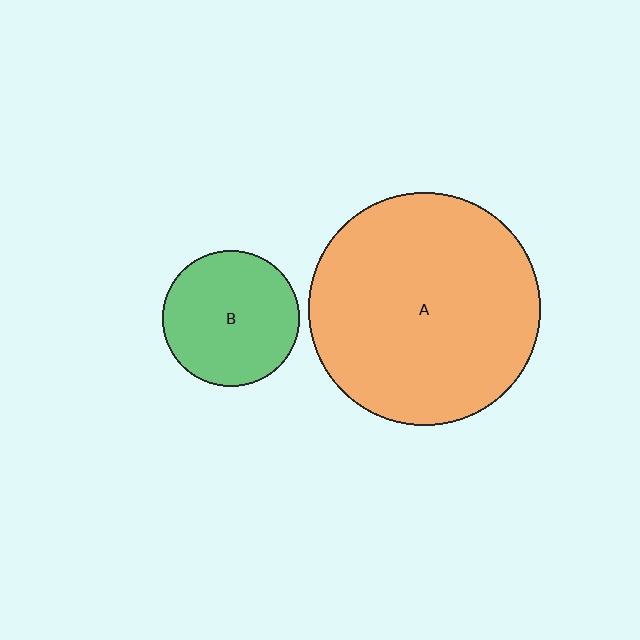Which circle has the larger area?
Circle A (orange).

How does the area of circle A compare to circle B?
Approximately 2.9 times.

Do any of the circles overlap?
No, none of the circles overlap.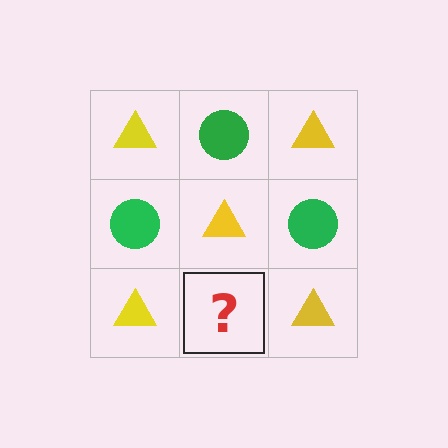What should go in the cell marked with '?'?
The missing cell should contain a green circle.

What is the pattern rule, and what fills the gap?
The rule is that it alternates yellow triangle and green circle in a checkerboard pattern. The gap should be filled with a green circle.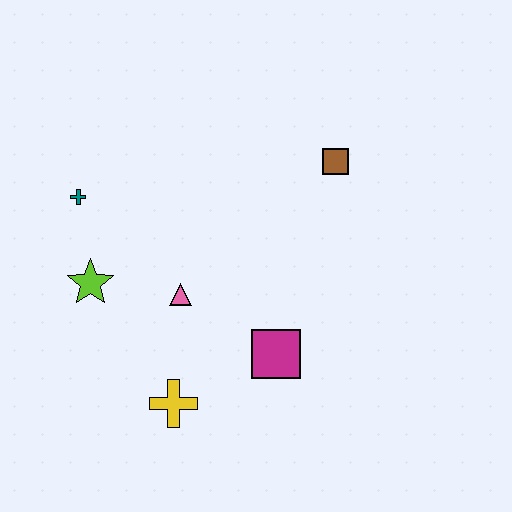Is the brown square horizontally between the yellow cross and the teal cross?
No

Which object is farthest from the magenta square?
The teal cross is farthest from the magenta square.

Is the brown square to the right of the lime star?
Yes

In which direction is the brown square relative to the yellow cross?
The brown square is above the yellow cross.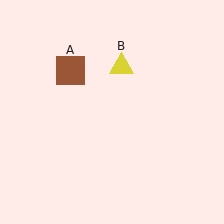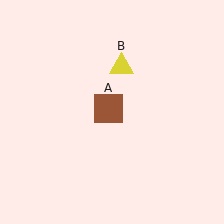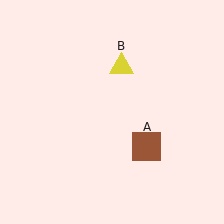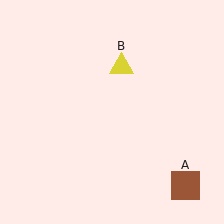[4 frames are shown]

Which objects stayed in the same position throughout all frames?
Yellow triangle (object B) remained stationary.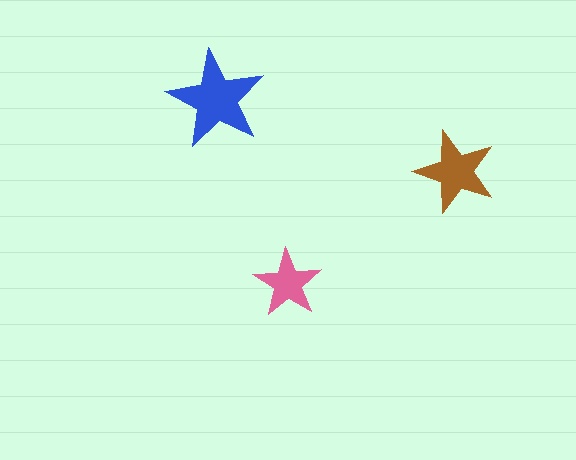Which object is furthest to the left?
The blue star is leftmost.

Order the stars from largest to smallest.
the blue one, the brown one, the pink one.